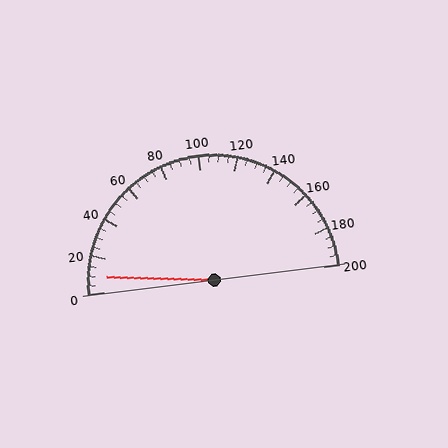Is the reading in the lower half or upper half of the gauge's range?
The reading is in the lower half of the range (0 to 200).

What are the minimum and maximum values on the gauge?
The gauge ranges from 0 to 200.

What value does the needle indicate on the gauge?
The needle indicates approximately 10.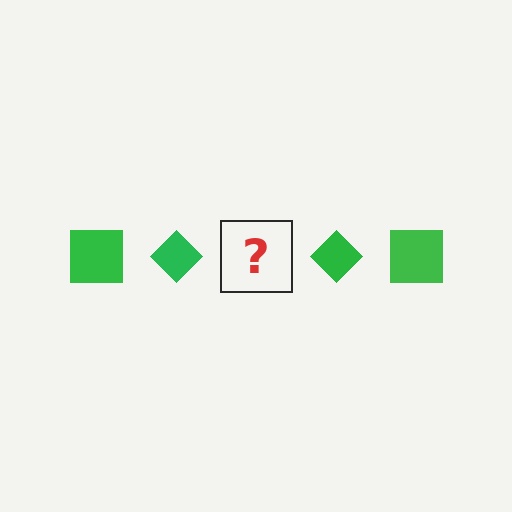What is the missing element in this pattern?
The missing element is a green square.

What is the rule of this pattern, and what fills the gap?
The rule is that the pattern cycles through square, diamond shapes in green. The gap should be filled with a green square.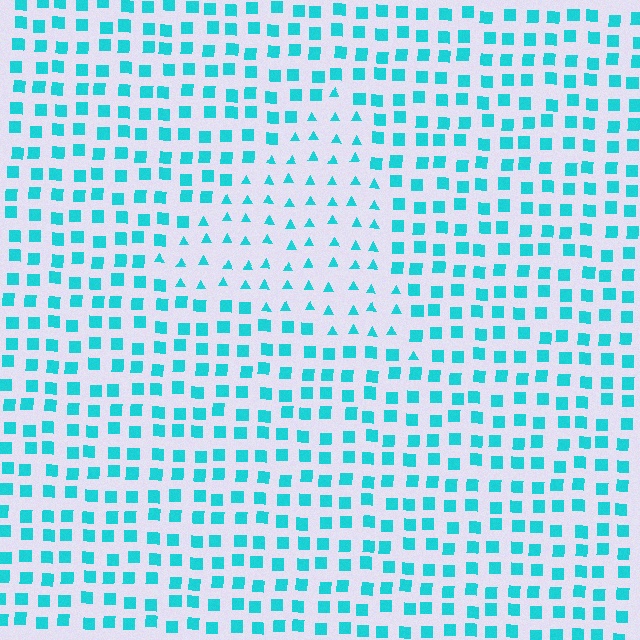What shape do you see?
I see a triangle.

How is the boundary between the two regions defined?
The boundary is defined by a change in element shape: triangles inside vs. squares outside. All elements share the same color and spacing.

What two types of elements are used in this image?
The image uses triangles inside the triangle region and squares outside it.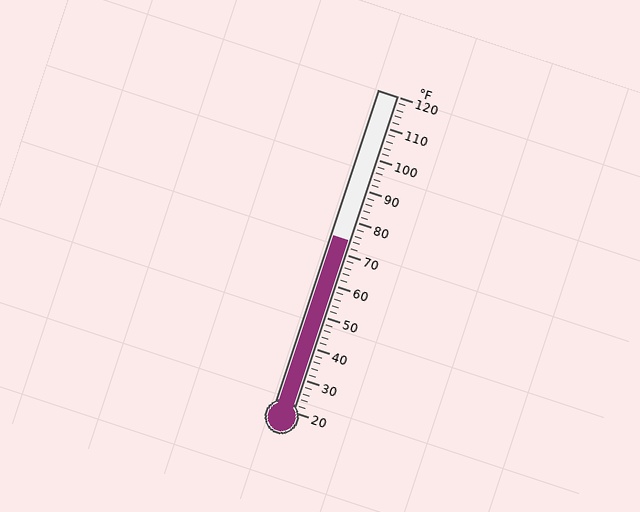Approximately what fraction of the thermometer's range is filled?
The thermometer is filled to approximately 55% of its range.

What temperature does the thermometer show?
The thermometer shows approximately 74°F.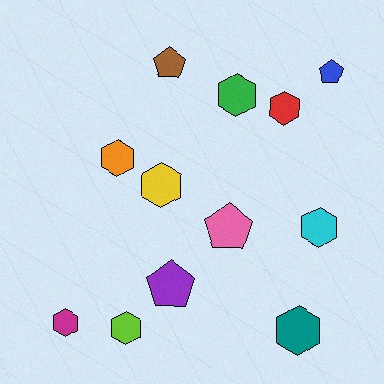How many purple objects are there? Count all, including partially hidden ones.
There is 1 purple object.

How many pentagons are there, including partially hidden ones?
There are 4 pentagons.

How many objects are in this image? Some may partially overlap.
There are 12 objects.